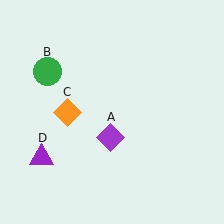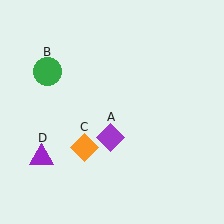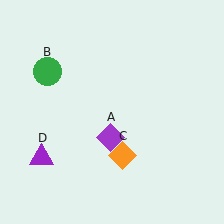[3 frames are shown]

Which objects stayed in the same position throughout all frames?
Purple diamond (object A) and green circle (object B) and purple triangle (object D) remained stationary.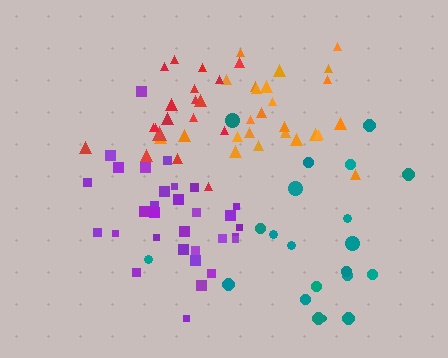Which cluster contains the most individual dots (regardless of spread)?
Purple (31).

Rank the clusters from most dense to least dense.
orange, purple, red, teal.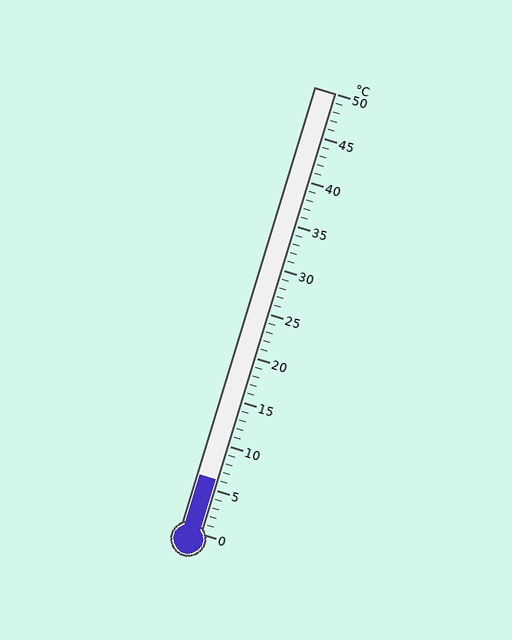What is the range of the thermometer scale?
The thermometer scale ranges from 0°C to 50°C.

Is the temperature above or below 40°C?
The temperature is below 40°C.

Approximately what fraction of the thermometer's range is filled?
The thermometer is filled to approximately 10% of its range.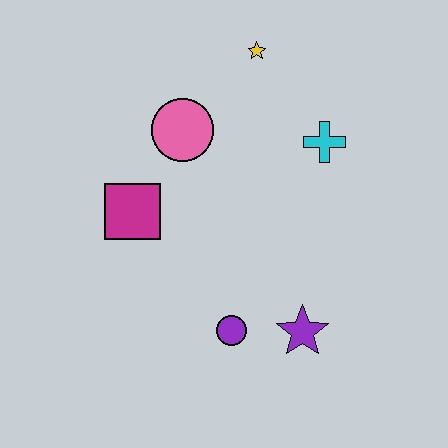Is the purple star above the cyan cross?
No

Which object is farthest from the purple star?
The yellow star is farthest from the purple star.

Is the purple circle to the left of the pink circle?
No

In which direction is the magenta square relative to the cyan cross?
The magenta square is to the left of the cyan cross.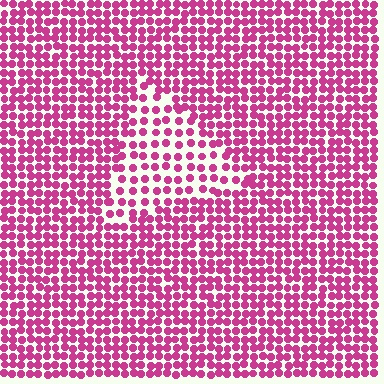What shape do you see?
I see a triangle.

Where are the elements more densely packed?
The elements are more densely packed outside the triangle boundary.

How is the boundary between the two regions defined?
The boundary is defined by a change in element density (approximately 1.8x ratio). All elements are the same color, size, and shape.